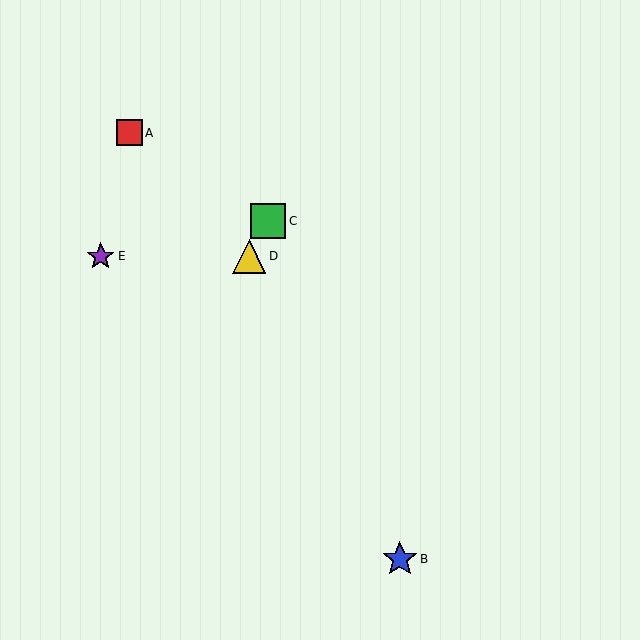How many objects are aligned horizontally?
2 objects (D, E) are aligned horizontally.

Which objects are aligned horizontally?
Objects D, E are aligned horizontally.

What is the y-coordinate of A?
Object A is at y≈133.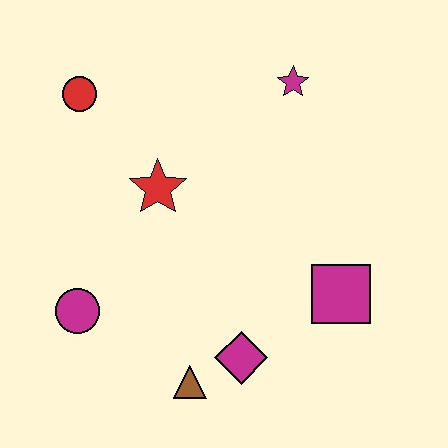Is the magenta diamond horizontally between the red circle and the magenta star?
Yes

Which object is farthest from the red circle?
The magenta square is farthest from the red circle.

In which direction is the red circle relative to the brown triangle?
The red circle is above the brown triangle.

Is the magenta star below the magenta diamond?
No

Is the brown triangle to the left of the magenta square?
Yes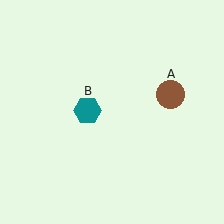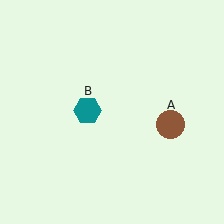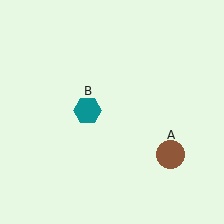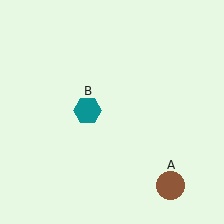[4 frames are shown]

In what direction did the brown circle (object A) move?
The brown circle (object A) moved down.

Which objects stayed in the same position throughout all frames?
Teal hexagon (object B) remained stationary.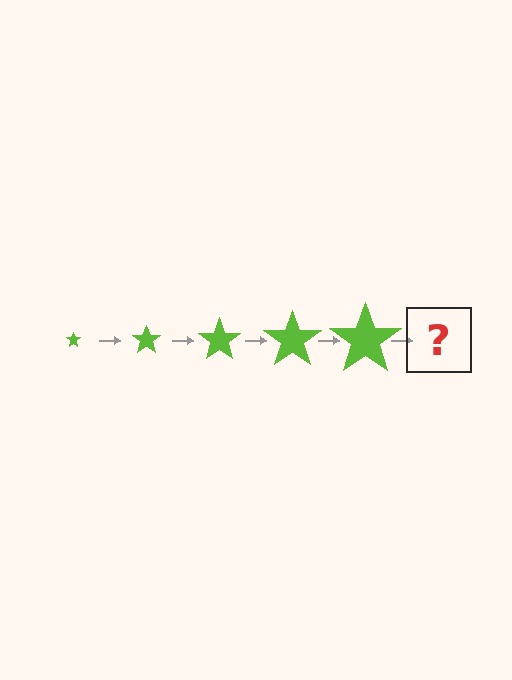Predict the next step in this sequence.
The next step is a lime star, larger than the previous one.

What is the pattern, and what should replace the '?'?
The pattern is that the star gets progressively larger each step. The '?' should be a lime star, larger than the previous one.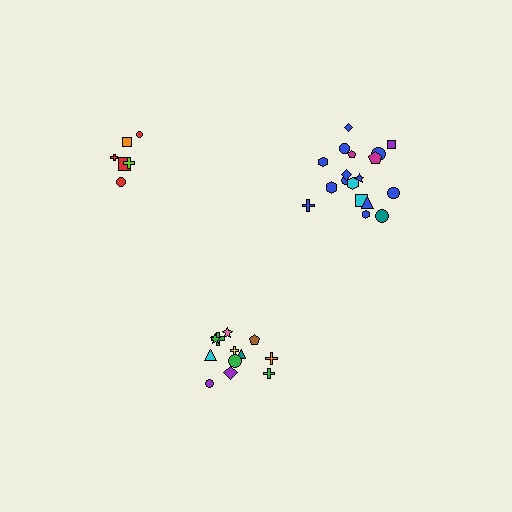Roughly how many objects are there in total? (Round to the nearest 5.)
Roughly 35 objects in total.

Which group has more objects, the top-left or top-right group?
The top-right group.